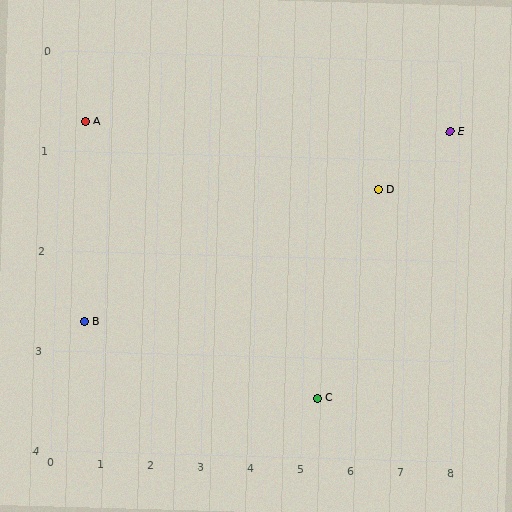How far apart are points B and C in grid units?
Points B and C are about 4.8 grid units apart.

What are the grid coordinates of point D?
Point D is at approximately (6.4, 1.3).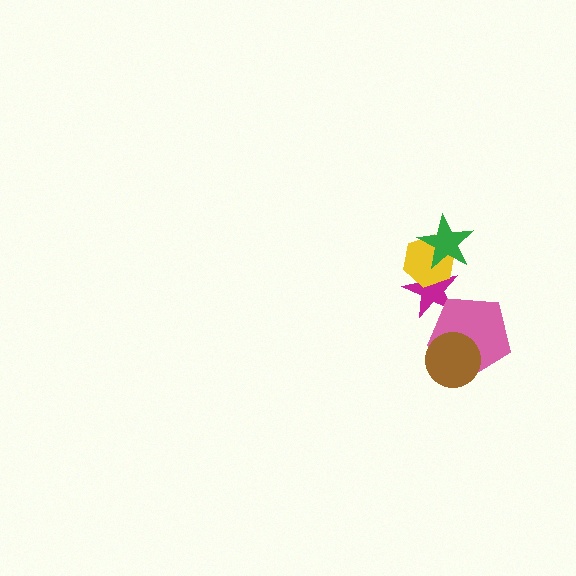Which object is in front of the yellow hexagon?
The green star is in front of the yellow hexagon.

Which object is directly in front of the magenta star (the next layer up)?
The yellow hexagon is directly in front of the magenta star.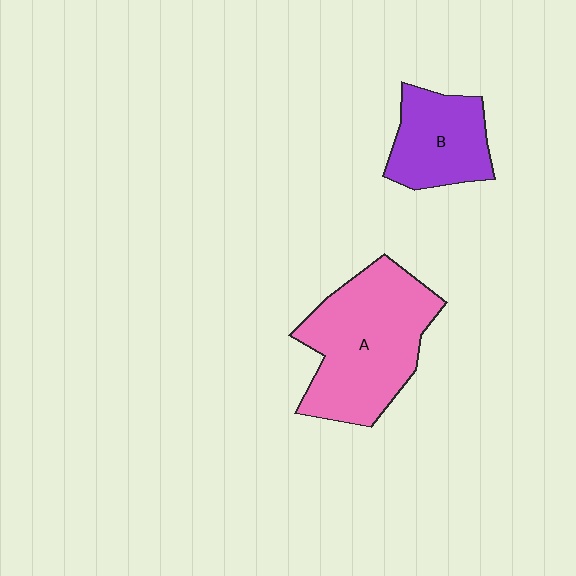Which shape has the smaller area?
Shape B (purple).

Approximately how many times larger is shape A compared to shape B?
Approximately 1.8 times.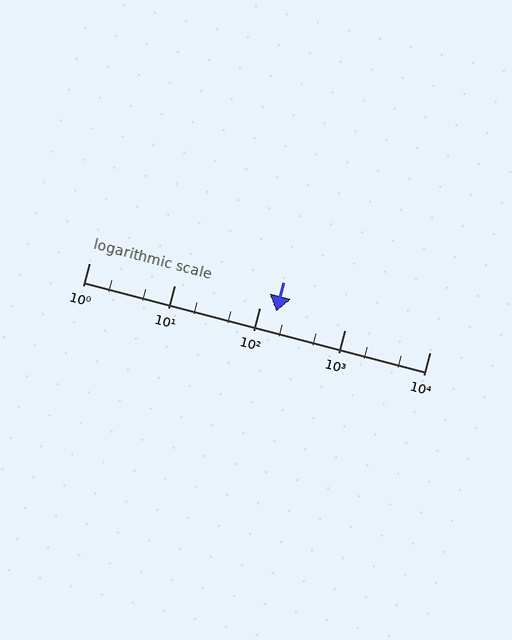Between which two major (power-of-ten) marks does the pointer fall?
The pointer is between 100 and 1000.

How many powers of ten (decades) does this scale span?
The scale spans 4 decades, from 1 to 10000.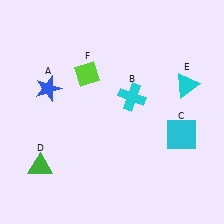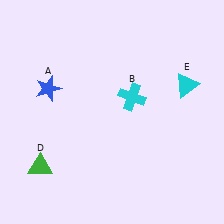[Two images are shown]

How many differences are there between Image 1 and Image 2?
There are 2 differences between the two images.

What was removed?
The cyan square (C), the lime diamond (F) were removed in Image 2.